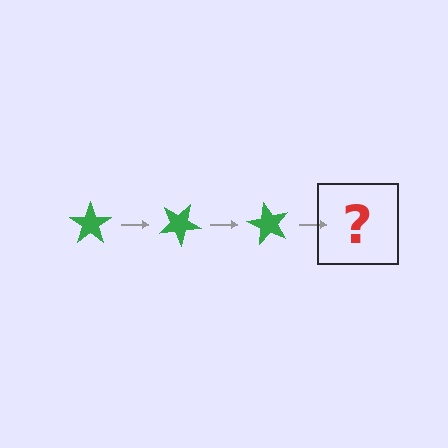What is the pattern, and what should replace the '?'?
The pattern is that the star rotates 30 degrees each step. The '?' should be a green star rotated 90 degrees.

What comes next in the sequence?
The next element should be a green star rotated 90 degrees.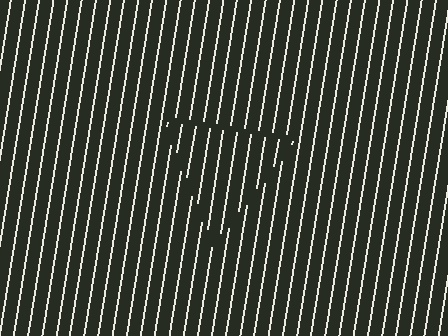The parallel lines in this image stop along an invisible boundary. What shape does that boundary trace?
An illusory triangle. The interior of the shape contains the same grating, shifted by half a period — the contour is defined by the phase discontinuity where line-ends from the inner and outer gratings abut.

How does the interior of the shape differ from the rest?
The interior of the shape contains the same grating, shifted by half a period — the contour is defined by the phase discontinuity where line-ends from the inner and outer gratings abut.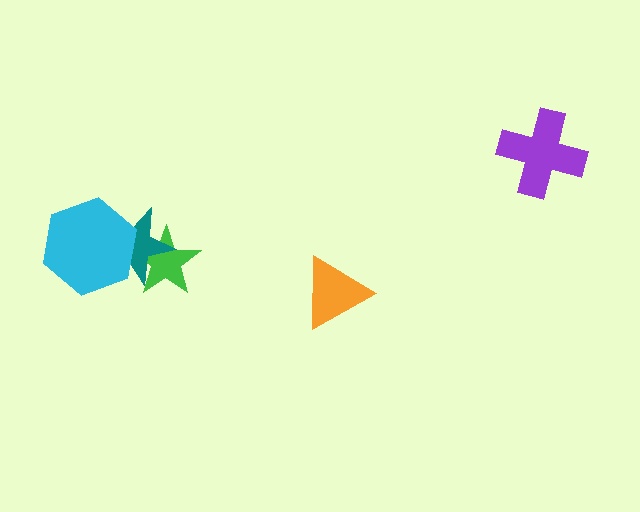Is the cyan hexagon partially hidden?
No, no other shape covers it.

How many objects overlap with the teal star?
2 objects overlap with the teal star.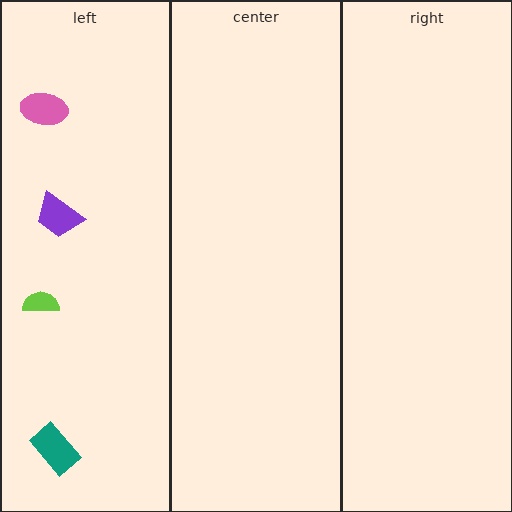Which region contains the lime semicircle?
The left region.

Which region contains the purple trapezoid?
The left region.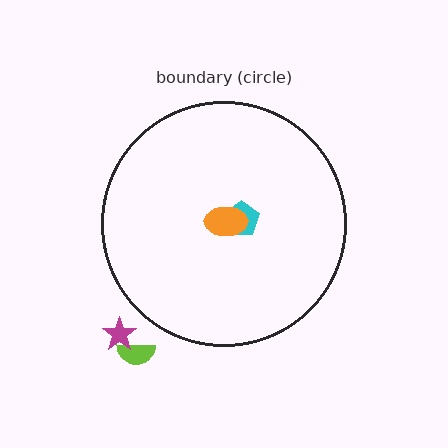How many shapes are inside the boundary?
2 inside, 2 outside.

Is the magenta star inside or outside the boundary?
Outside.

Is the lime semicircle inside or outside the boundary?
Outside.